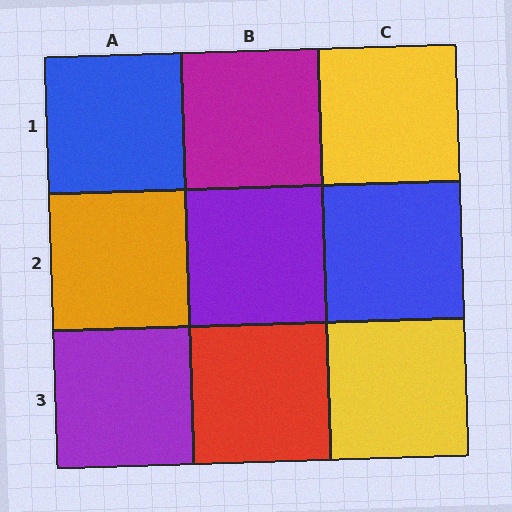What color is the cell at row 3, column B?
Red.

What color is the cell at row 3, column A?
Purple.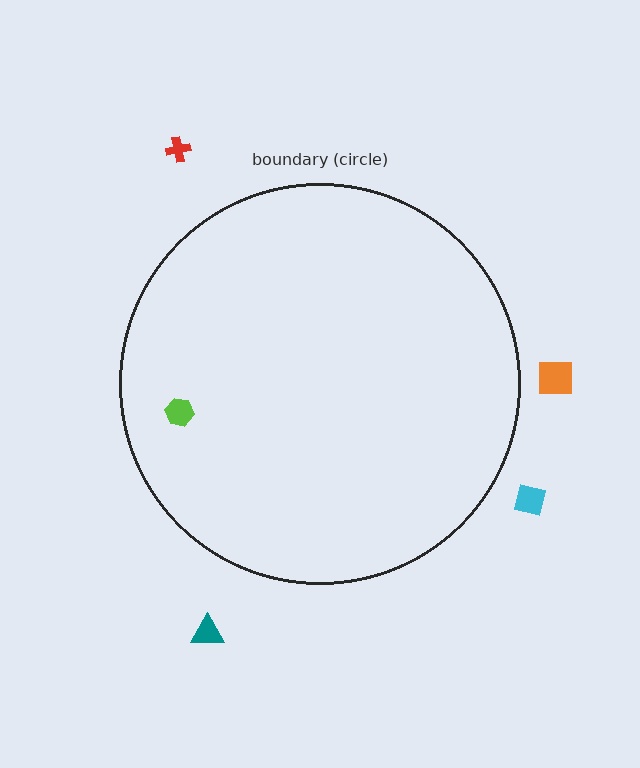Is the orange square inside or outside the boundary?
Outside.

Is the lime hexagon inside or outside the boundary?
Inside.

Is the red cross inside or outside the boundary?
Outside.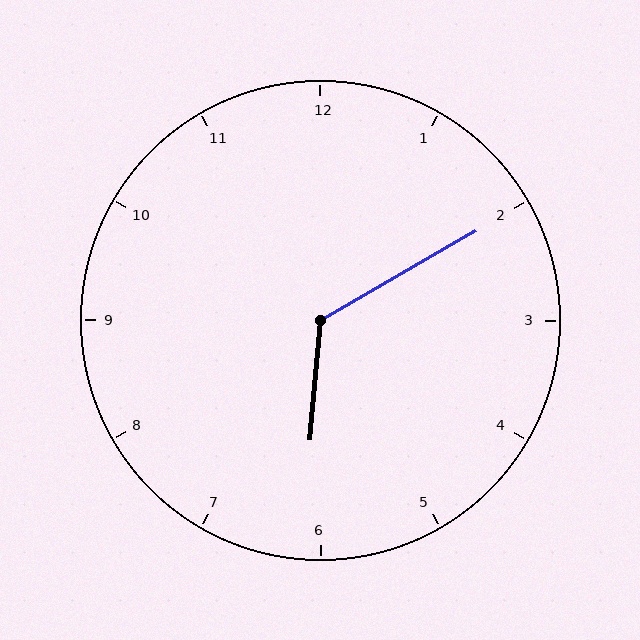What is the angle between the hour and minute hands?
Approximately 125 degrees.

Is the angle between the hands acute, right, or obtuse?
It is obtuse.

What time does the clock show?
6:10.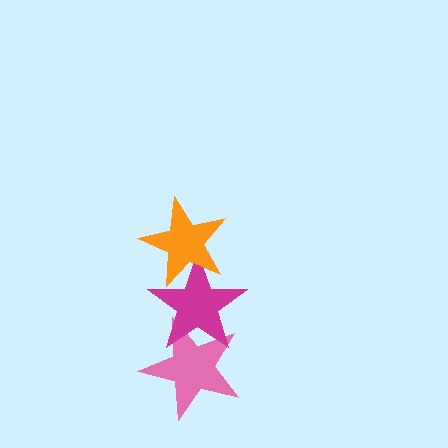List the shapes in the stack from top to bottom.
From top to bottom: the orange star, the magenta star, the pink star.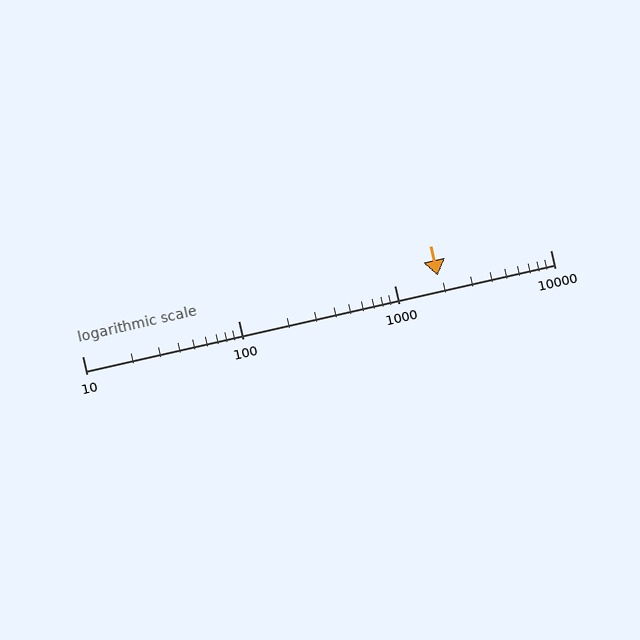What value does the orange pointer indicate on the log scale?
The pointer indicates approximately 1900.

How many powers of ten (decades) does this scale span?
The scale spans 3 decades, from 10 to 10000.